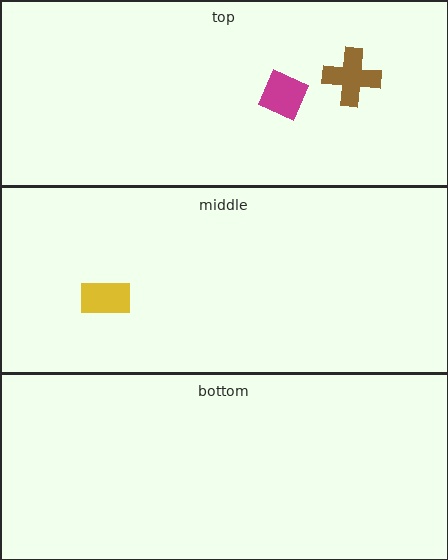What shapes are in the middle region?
The yellow rectangle.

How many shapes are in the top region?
2.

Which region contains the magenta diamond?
The top region.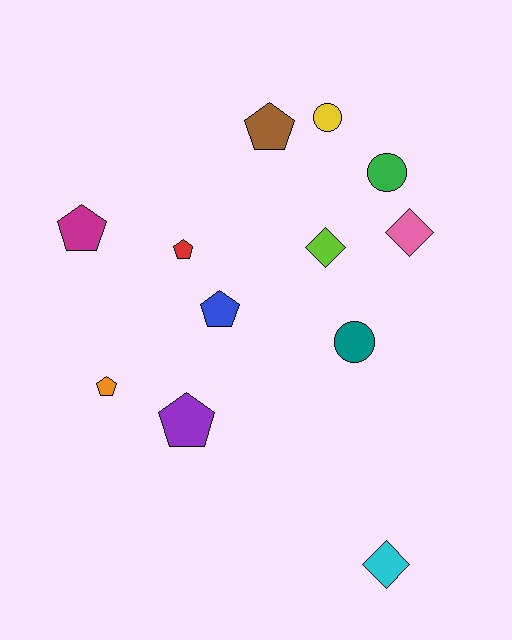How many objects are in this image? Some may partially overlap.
There are 12 objects.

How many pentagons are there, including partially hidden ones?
There are 6 pentagons.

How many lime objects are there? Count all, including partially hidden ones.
There is 1 lime object.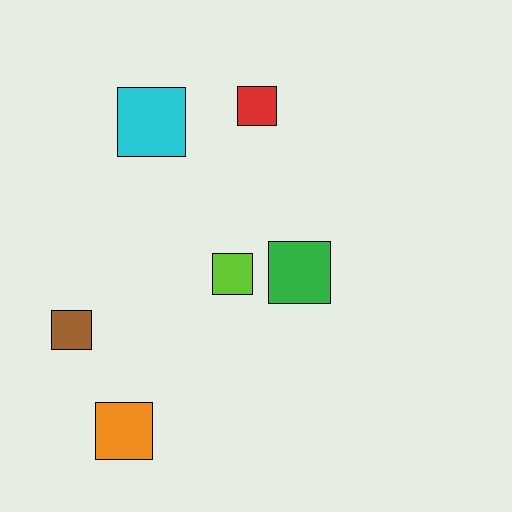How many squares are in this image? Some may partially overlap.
There are 6 squares.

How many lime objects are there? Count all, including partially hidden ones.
There is 1 lime object.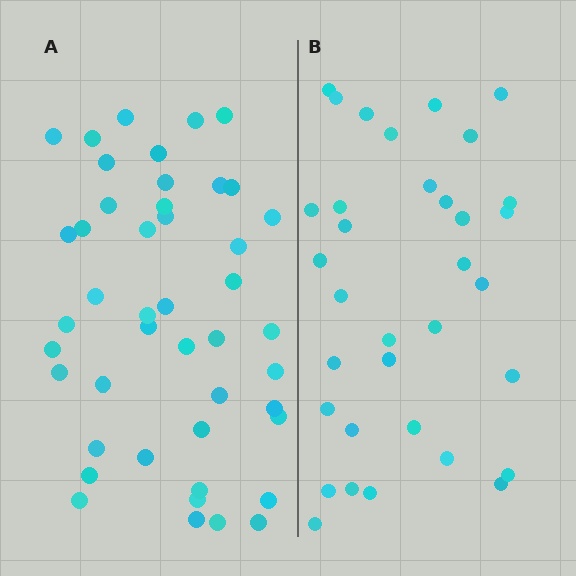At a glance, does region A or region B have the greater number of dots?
Region A (the left region) has more dots.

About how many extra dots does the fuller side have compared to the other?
Region A has roughly 12 or so more dots than region B.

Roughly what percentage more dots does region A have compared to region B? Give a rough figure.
About 30% more.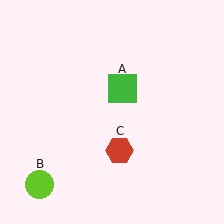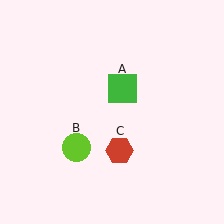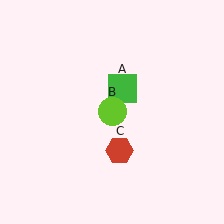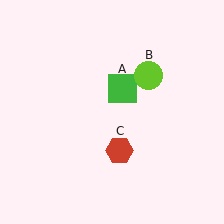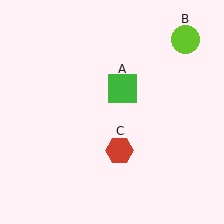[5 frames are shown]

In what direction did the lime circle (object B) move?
The lime circle (object B) moved up and to the right.